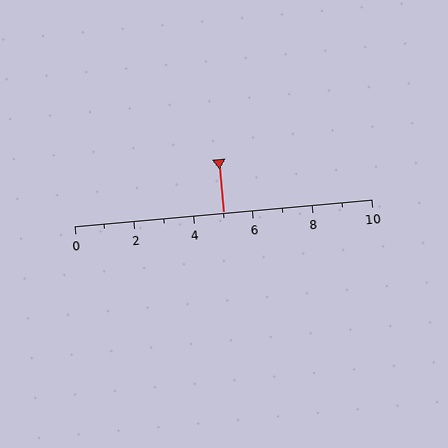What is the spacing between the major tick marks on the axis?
The major ticks are spaced 2 apart.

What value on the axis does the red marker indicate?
The marker indicates approximately 5.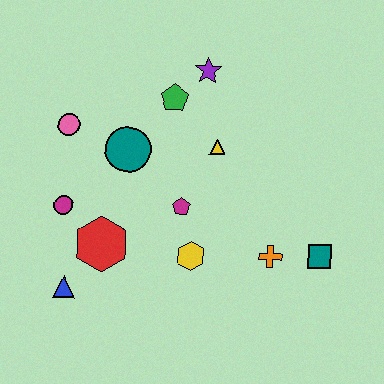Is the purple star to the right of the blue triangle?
Yes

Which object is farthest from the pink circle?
The teal square is farthest from the pink circle.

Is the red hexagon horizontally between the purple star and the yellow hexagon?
No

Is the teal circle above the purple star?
No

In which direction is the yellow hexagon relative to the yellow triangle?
The yellow hexagon is below the yellow triangle.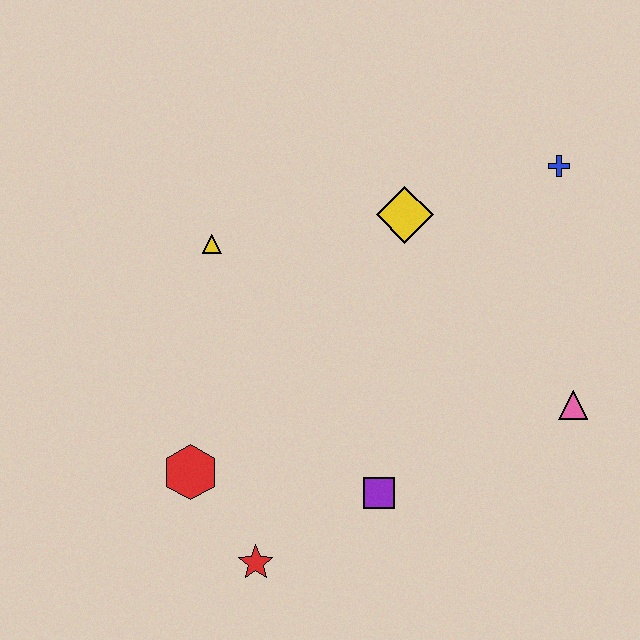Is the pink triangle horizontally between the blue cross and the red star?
No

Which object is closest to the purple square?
The red star is closest to the purple square.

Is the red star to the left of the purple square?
Yes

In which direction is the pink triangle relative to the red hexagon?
The pink triangle is to the right of the red hexagon.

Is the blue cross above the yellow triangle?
Yes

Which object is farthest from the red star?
The blue cross is farthest from the red star.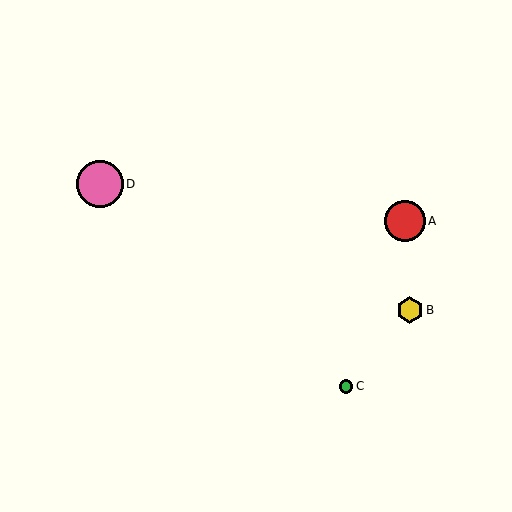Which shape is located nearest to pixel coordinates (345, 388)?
The green circle (labeled C) at (346, 386) is nearest to that location.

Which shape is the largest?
The pink circle (labeled D) is the largest.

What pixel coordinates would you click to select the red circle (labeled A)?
Click at (405, 221) to select the red circle A.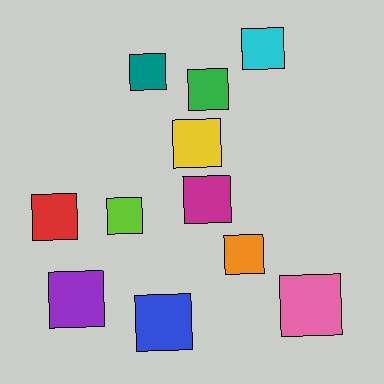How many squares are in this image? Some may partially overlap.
There are 11 squares.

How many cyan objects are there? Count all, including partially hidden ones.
There is 1 cyan object.